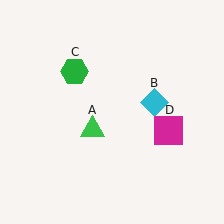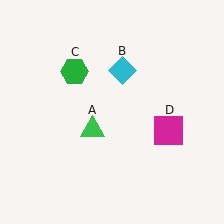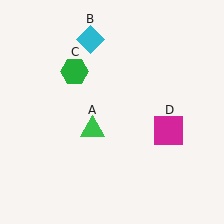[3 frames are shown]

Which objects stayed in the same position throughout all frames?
Green triangle (object A) and green hexagon (object C) and magenta square (object D) remained stationary.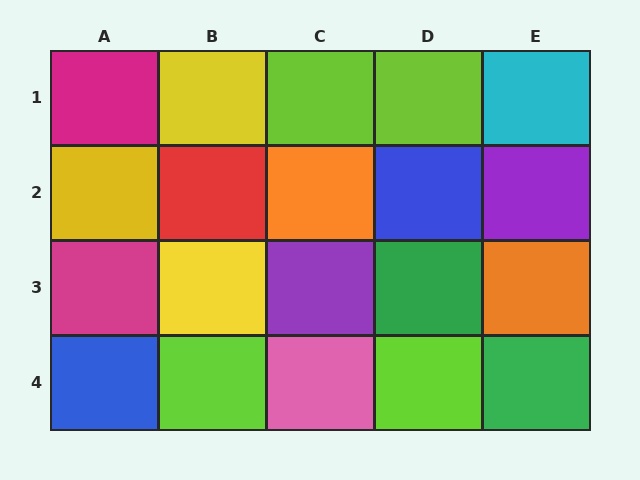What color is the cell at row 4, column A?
Blue.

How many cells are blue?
2 cells are blue.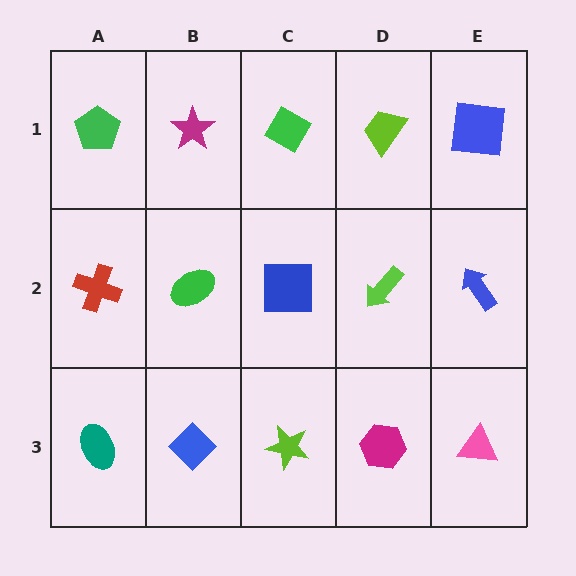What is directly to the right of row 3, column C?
A magenta hexagon.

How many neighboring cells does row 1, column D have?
3.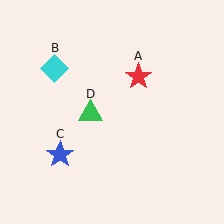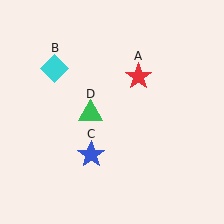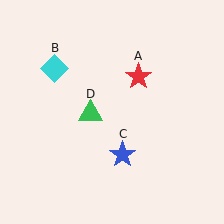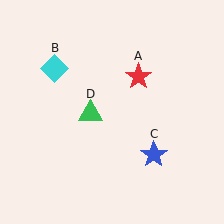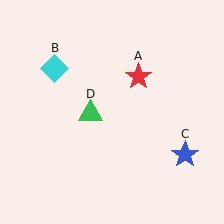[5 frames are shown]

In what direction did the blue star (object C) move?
The blue star (object C) moved right.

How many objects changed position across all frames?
1 object changed position: blue star (object C).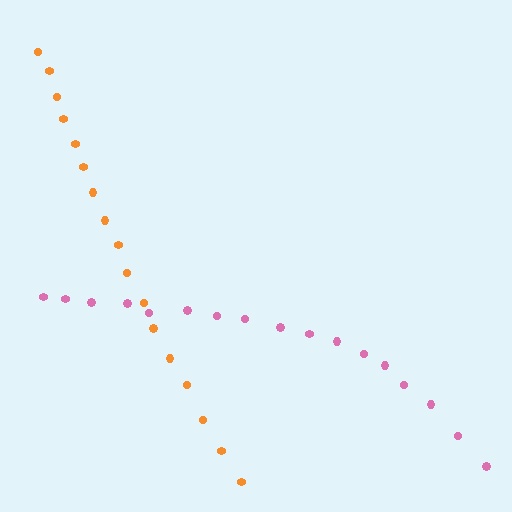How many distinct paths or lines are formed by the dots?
There are 2 distinct paths.